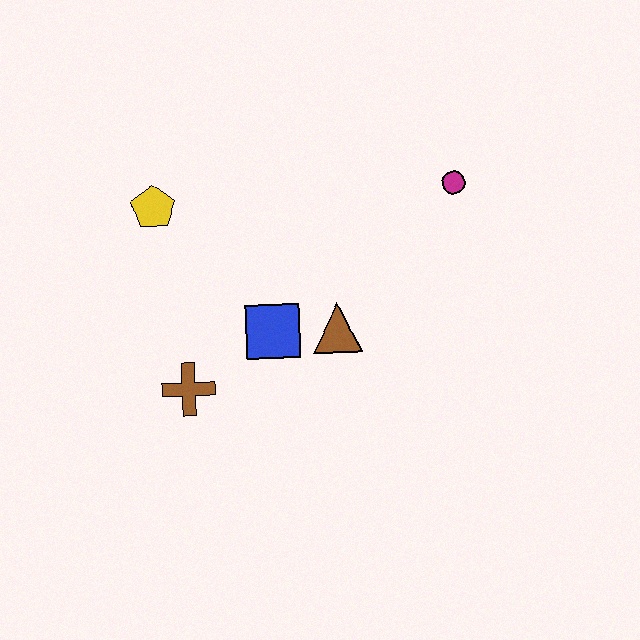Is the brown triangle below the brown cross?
No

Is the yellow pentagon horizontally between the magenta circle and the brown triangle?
No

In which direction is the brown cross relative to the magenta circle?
The brown cross is to the left of the magenta circle.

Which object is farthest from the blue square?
The magenta circle is farthest from the blue square.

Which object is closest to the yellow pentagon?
The blue square is closest to the yellow pentagon.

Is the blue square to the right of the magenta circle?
No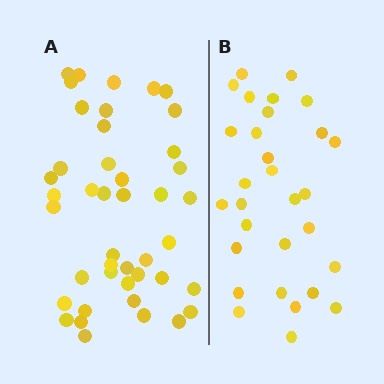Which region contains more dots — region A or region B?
Region A (the left region) has more dots.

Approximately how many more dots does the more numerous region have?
Region A has approximately 15 more dots than region B.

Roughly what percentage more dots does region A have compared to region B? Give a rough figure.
About 45% more.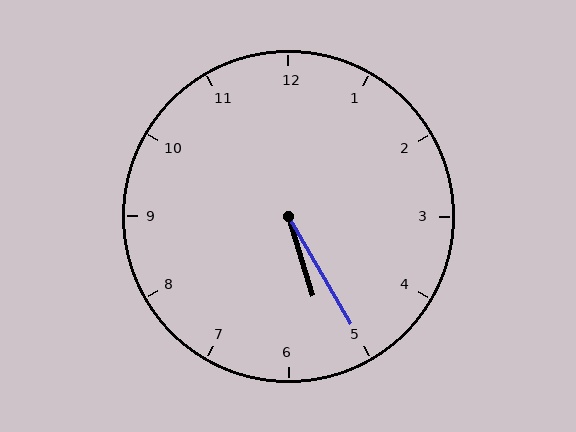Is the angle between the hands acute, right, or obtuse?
It is acute.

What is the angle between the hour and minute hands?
Approximately 12 degrees.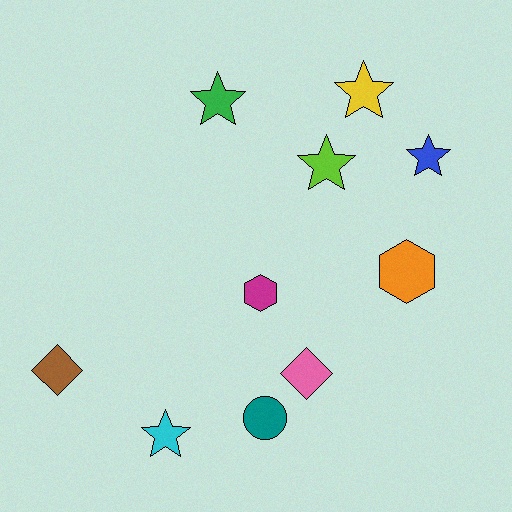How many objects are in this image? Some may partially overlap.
There are 10 objects.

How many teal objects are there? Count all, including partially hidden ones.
There is 1 teal object.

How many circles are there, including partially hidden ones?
There is 1 circle.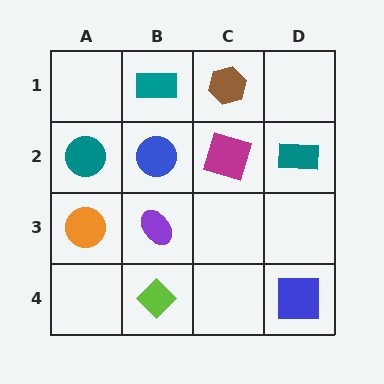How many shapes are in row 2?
4 shapes.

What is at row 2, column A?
A teal circle.